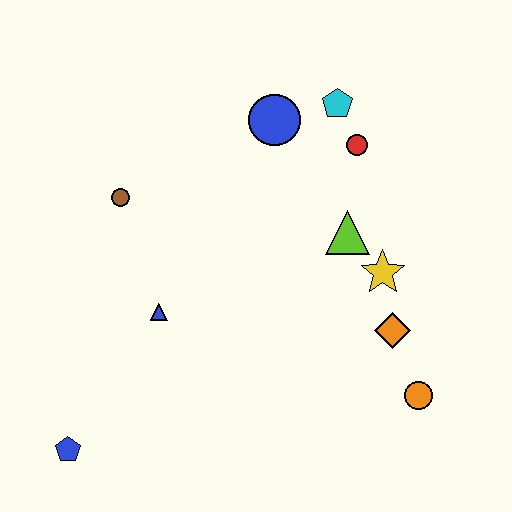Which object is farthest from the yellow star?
The blue pentagon is farthest from the yellow star.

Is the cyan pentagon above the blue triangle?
Yes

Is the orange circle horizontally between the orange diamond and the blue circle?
No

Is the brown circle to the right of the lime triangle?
No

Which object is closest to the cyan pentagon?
The red circle is closest to the cyan pentagon.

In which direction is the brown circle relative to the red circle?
The brown circle is to the left of the red circle.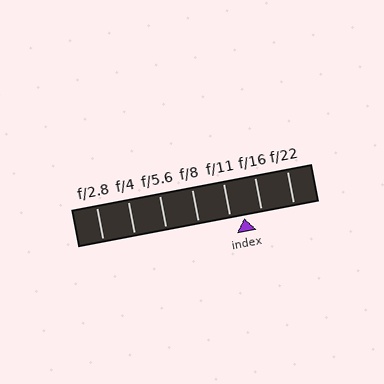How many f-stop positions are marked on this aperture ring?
There are 7 f-stop positions marked.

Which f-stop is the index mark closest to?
The index mark is closest to f/11.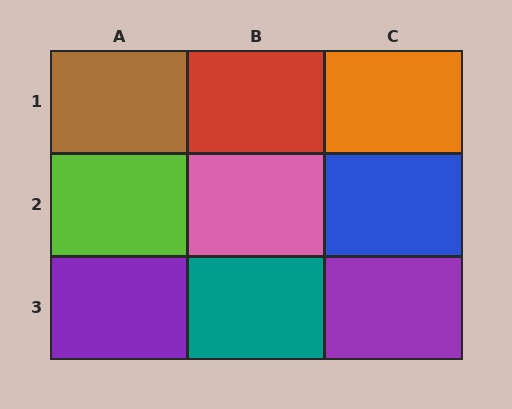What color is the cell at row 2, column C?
Blue.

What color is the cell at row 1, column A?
Brown.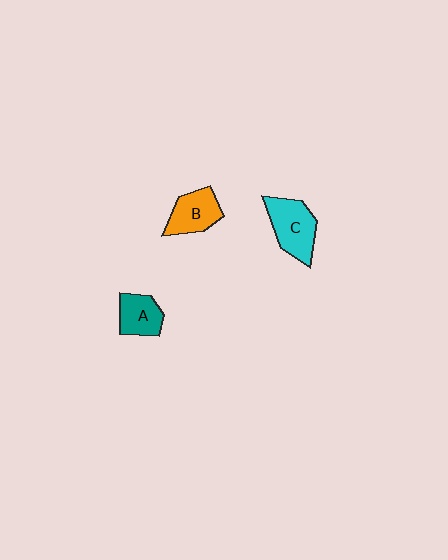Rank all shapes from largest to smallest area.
From largest to smallest: C (cyan), B (orange), A (teal).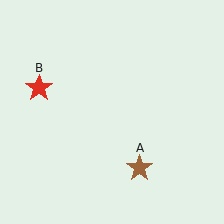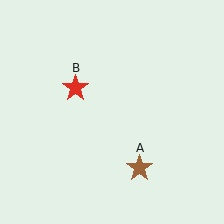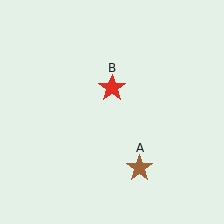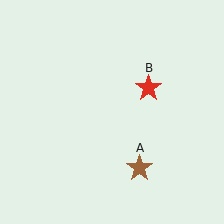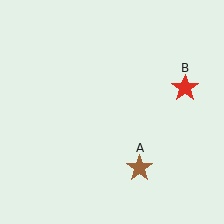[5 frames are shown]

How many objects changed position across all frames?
1 object changed position: red star (object B).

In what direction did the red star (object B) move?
The red star (object B) moved right.